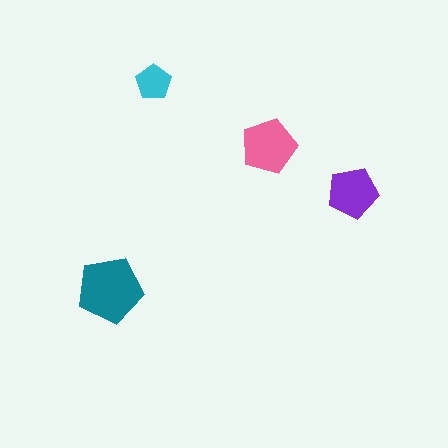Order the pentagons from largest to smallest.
the teal one, the pink one, the purple one, the cyan one.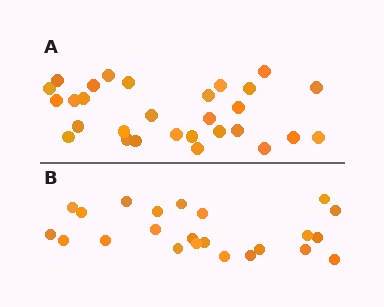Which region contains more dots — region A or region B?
Region A (the top region) has more dots.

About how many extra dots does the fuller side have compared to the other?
Region A has about 6 more dots than region B.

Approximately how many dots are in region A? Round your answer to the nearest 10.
About 30 dots. (The exact count is 29, which rounds to 30.)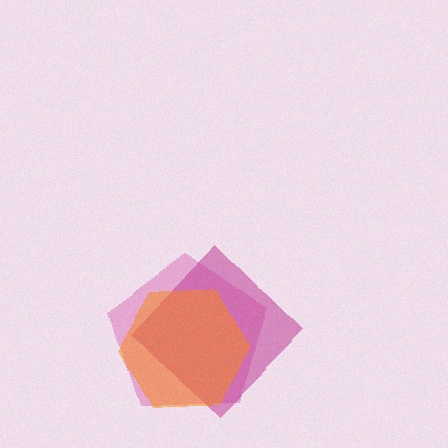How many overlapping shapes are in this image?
There are 3 overlapping shapes in the image.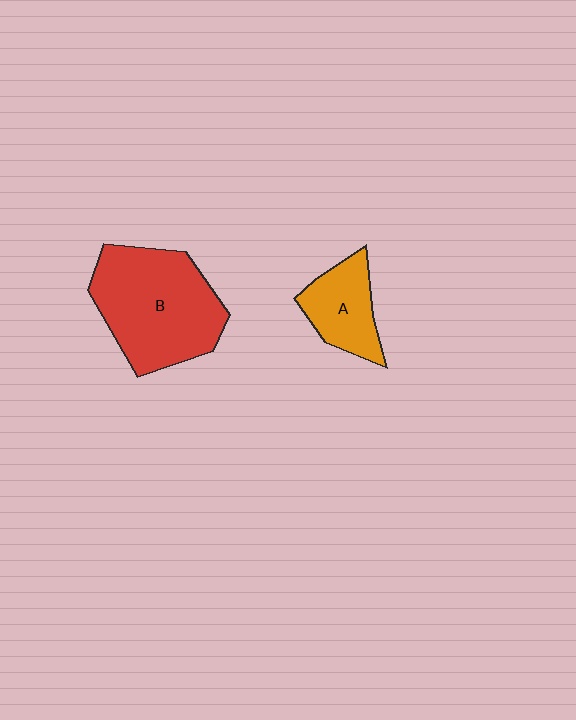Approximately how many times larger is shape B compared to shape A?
Approximately 2.2 times.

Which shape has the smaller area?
Shape A (orange).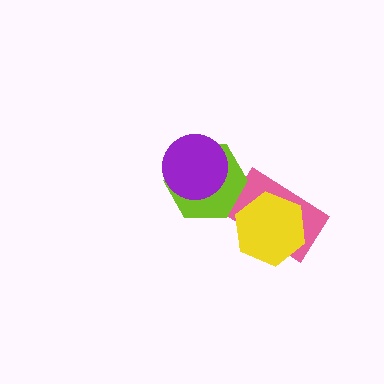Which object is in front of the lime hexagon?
The purple circle is in front of the lime hexagon.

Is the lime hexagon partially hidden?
Yes, it is partially covered by another shape.